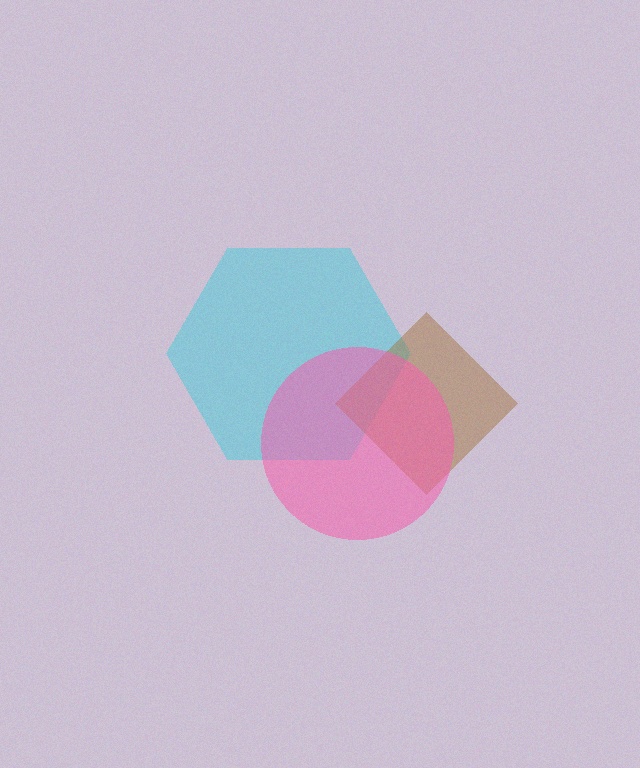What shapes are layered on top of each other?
The layered shapes are: a cyan hexagon, a brown diamond, a pink circle.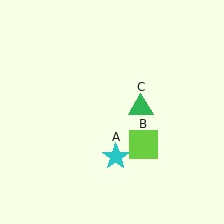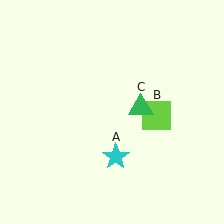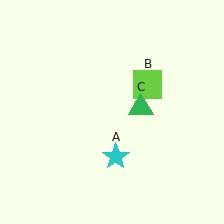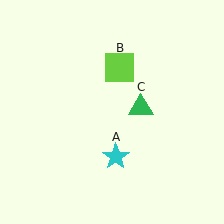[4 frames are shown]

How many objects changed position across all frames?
1 object changed position: lime square (object B).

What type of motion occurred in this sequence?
The lime square (object B) rotated counterclockwise around the center of the scene.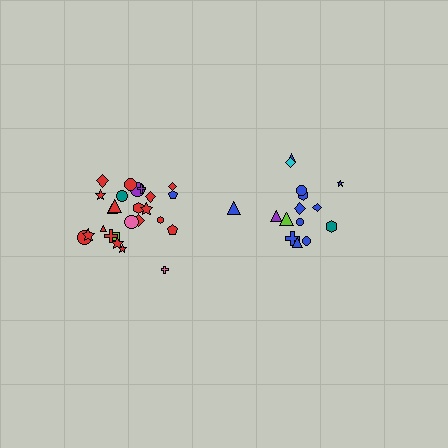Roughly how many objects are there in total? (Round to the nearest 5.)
Roughly 40 objects in total.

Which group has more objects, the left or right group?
The left group.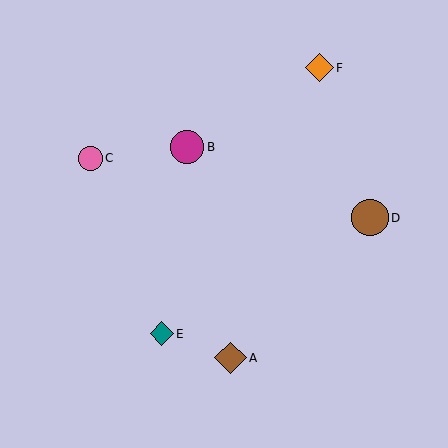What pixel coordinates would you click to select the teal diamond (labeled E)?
Click at (162, 334) to select the teal diamond E.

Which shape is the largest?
The brown circle (labeled D) is the largest.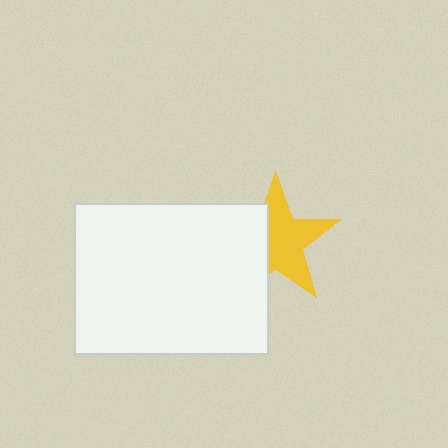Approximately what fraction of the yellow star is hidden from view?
Roughly 39% of the yellow star is hidden behind the white rectangle.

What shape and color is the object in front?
The object in front is a white rectangle.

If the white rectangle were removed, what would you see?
You would see the complete yellow star.